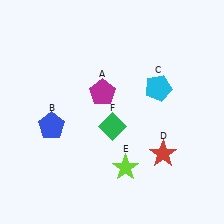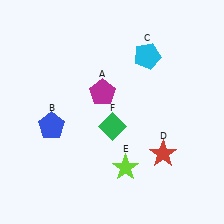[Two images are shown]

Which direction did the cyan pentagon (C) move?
The cyan pentagon (C) moved up.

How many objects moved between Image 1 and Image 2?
1 object moved between the two images.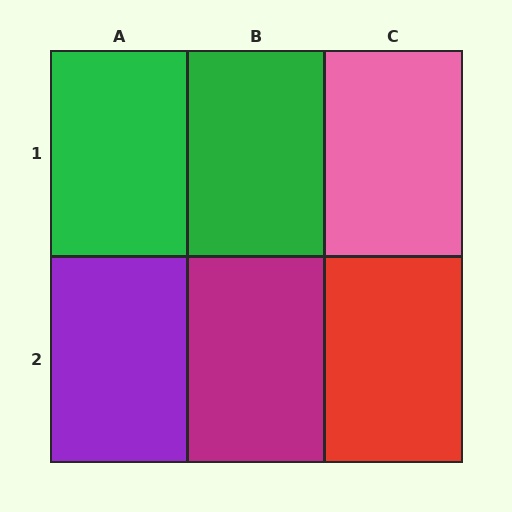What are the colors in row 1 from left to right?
Green, green, pink.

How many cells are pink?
1 cell is pink.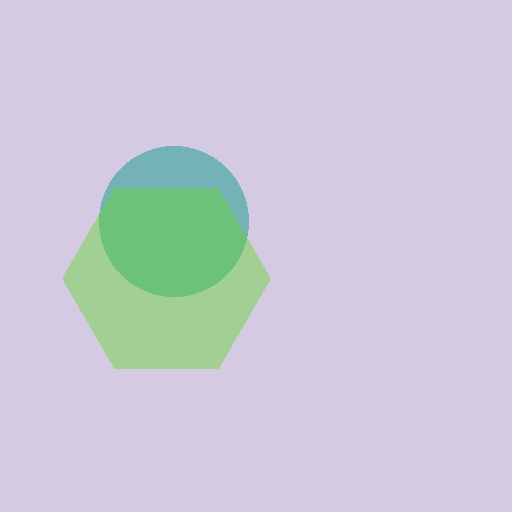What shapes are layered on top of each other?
The layered shapes are: a teal circle, a lime hexagon.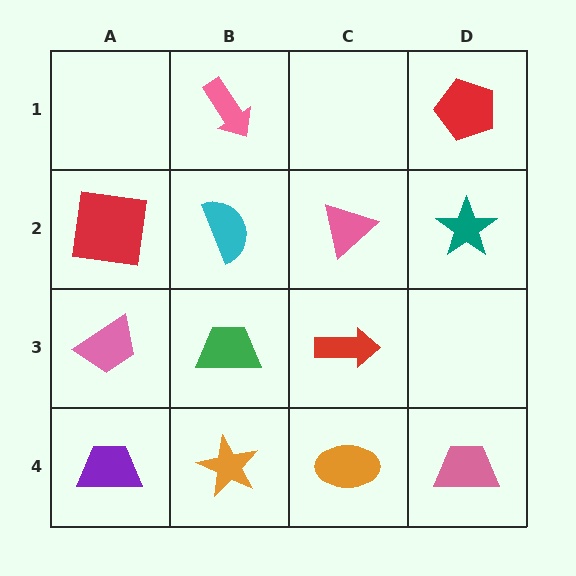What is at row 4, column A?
A purple trapezoid.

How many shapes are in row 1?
2 shapes.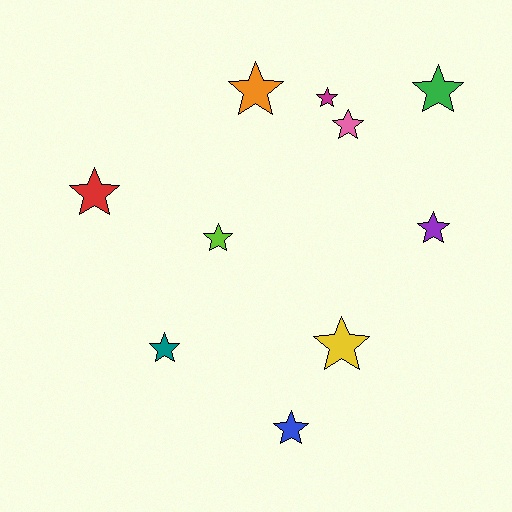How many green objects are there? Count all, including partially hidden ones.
There is 1 green object.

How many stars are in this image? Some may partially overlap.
There are 10 stars.